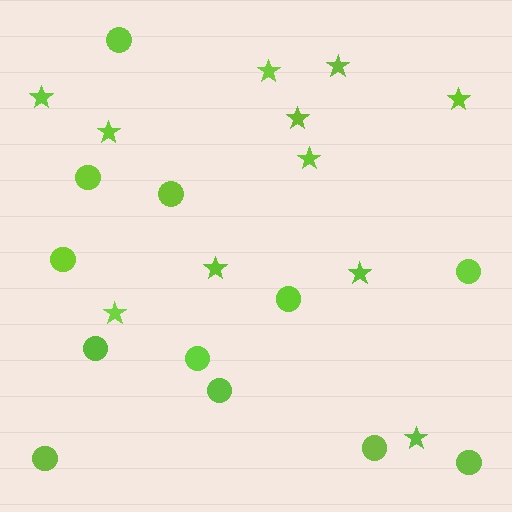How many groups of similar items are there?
There are 2 groups: one group of circles (12) and one group of stars (11).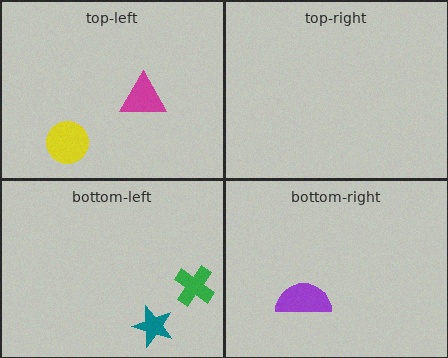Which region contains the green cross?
The bottom-left region.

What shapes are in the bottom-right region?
The purple semicircle.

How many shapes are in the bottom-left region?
2.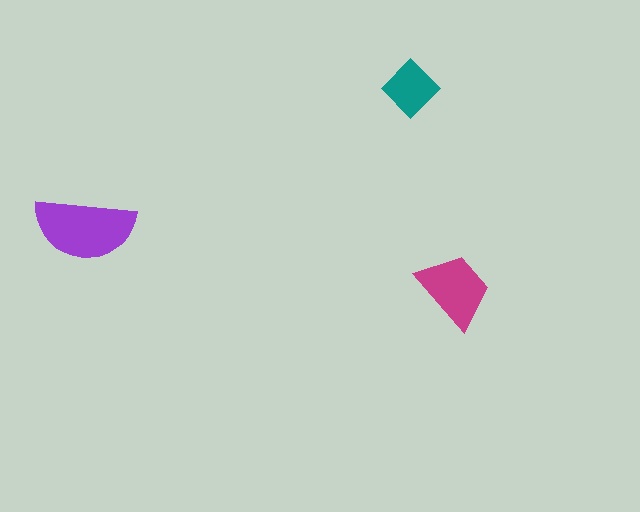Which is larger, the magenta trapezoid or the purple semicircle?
The purple semicircle.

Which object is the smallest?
The teal diamond.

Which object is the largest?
The purple semicircle.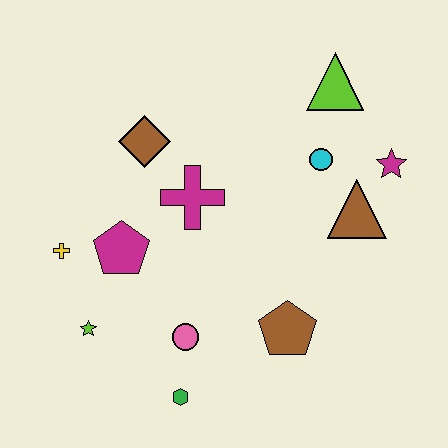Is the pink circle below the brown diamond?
Yes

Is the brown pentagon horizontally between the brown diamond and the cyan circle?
Yes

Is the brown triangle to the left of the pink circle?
No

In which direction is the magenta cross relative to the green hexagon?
The magenta cross is above the green hexagon.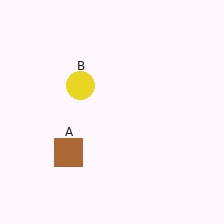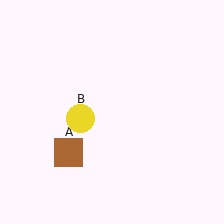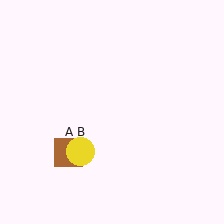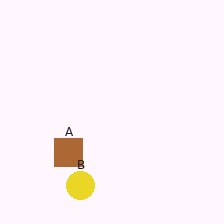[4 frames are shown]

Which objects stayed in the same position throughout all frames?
Brown square (object A) remained stationary.